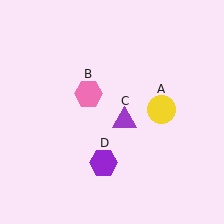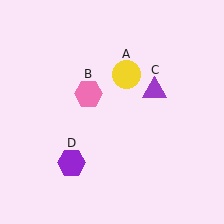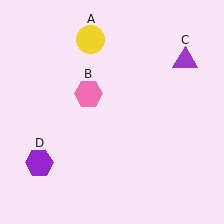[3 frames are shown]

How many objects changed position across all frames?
3 objects changed position: yellow circle (object A), purple triangle (object C), purple hexagon (object D).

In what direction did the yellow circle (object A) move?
The yellow circle (object A) moved up and to the left.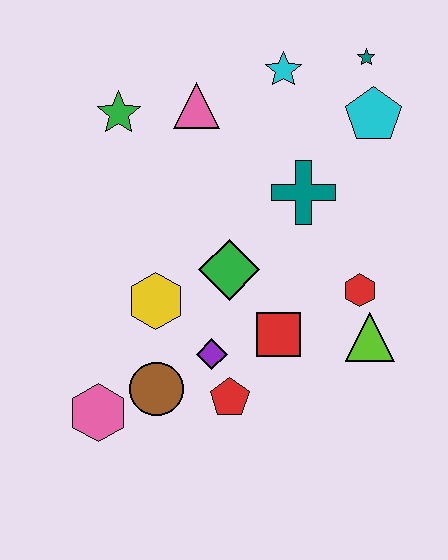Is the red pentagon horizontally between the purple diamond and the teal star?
Yes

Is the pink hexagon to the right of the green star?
No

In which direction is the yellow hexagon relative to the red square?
The yellow hexagon is to the left of the red square.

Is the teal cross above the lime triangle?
Yes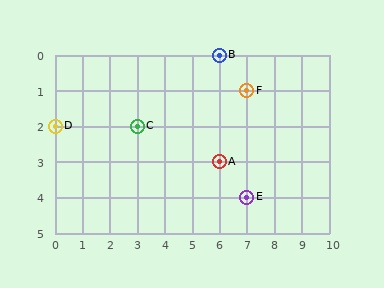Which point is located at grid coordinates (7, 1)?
Point F is at (7, 1).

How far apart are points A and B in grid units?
Points A and B are 3 rows apart.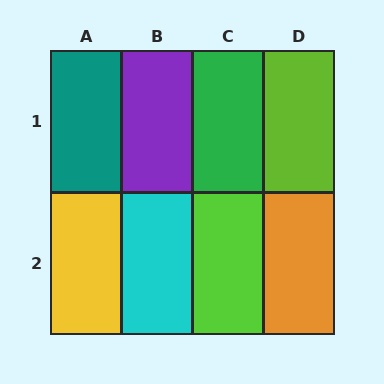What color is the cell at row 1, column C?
Green.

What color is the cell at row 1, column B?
Purple.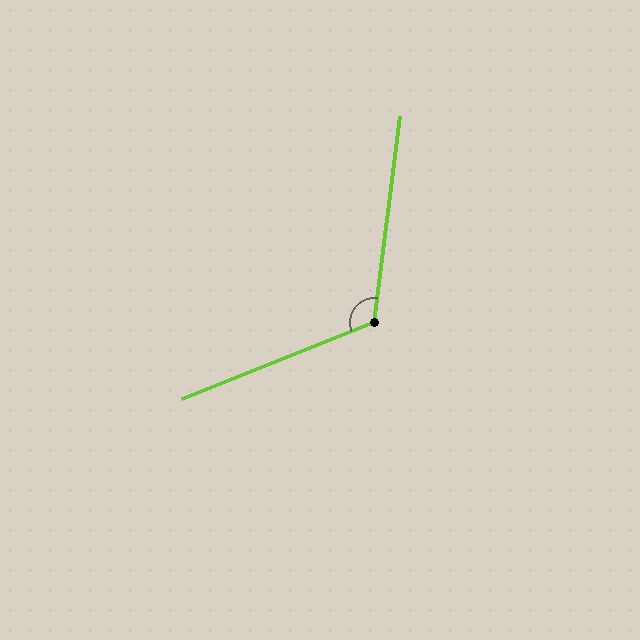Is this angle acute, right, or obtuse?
It is obtuse.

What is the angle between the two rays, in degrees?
Approximately 119 degrees.